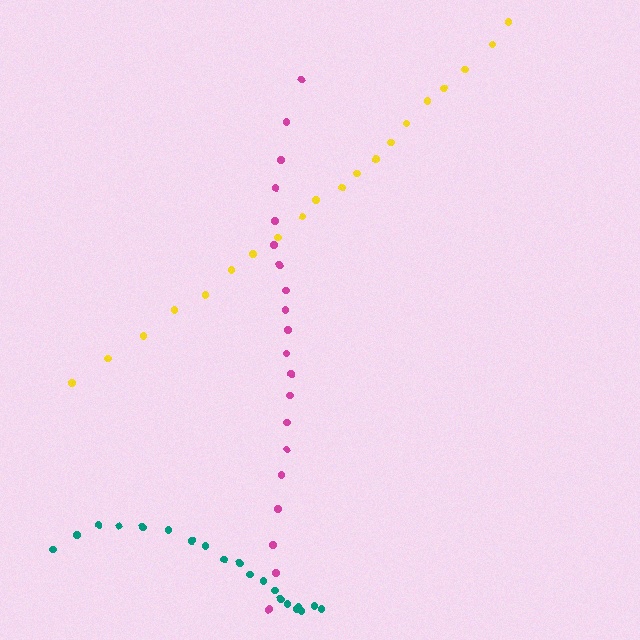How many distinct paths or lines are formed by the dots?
There are 3 distinct paths.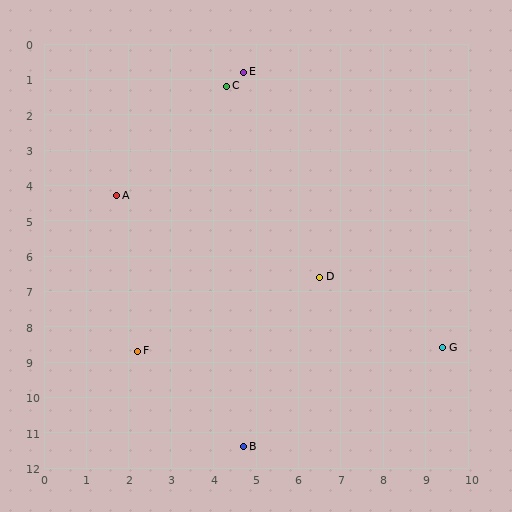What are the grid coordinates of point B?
Point B is at approximately (4.7, 11.4).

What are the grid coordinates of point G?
Point G is at approximately (9.4, 8.6).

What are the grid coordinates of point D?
Point D is at approximately (6.5, 6.6).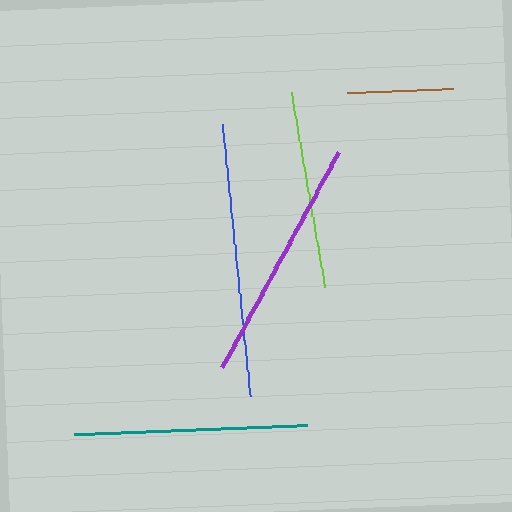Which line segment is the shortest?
The brown line is the shortest at approximately 106 pixels.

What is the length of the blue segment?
The blue segment is approximately 273 pixels long.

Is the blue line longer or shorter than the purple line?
The blue line is longer than the purple line.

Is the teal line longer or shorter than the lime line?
The teal line is longer than the lime line.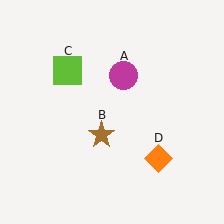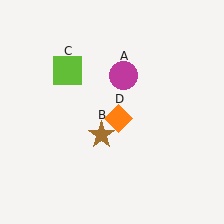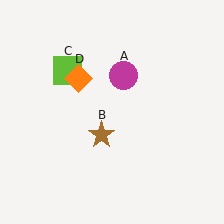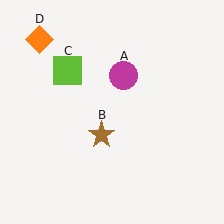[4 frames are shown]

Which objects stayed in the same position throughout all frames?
Magenta circle (object A) and brown star (object B) and lime square (object C) remained stationary.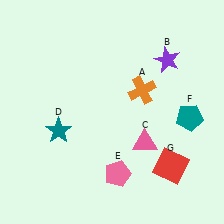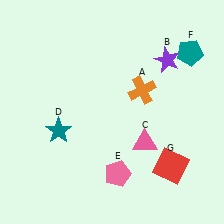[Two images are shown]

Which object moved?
The teal pentagon (F) moved up.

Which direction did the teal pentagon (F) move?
The teal pentagon (F) moved up.